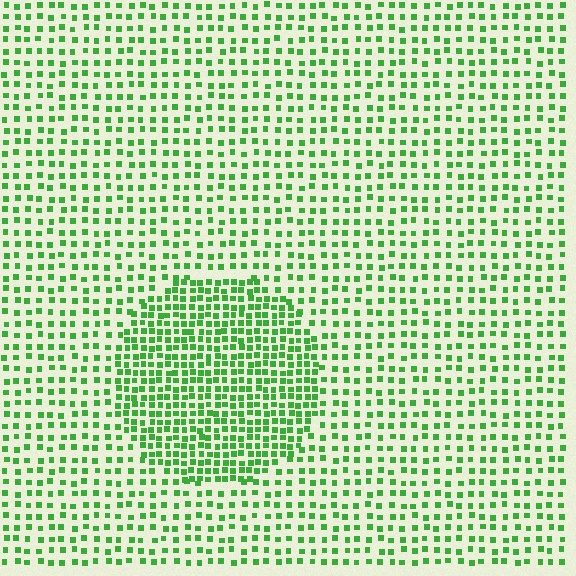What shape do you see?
I see a circle.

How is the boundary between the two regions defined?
The boundary is defined by a change in element density (approximately 1.9x ratio). All elements are the same color, size, and shape.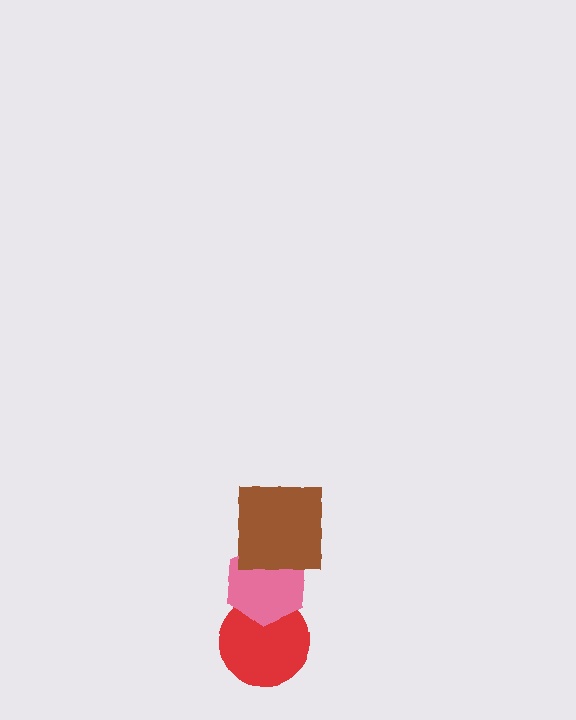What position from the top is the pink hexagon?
The pink hexagon is 2nd from the top.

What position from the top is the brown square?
The brown square is 1st from the top.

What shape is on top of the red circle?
The pink hexagon is on top of the red circle.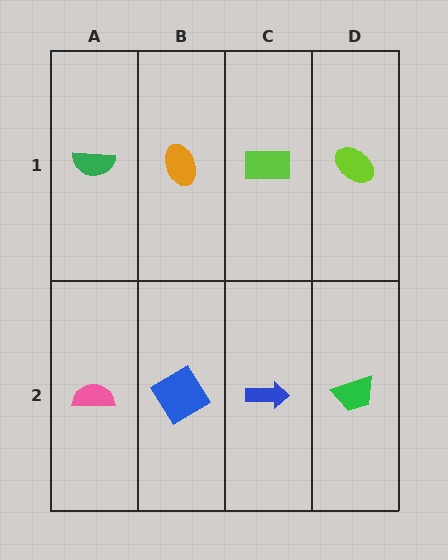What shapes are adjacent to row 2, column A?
A green semicircle (row 1, column A), a blue diamond (row 2, column B).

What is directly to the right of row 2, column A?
A blue diamond.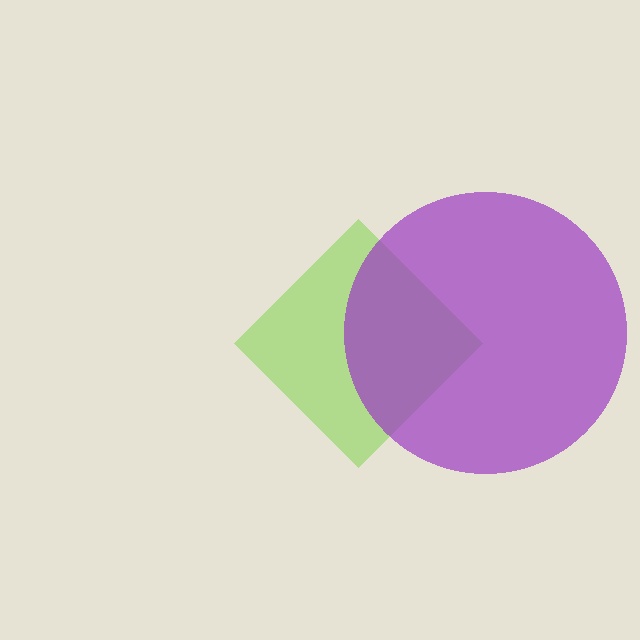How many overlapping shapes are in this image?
There are 2 overlapping shapes in the image.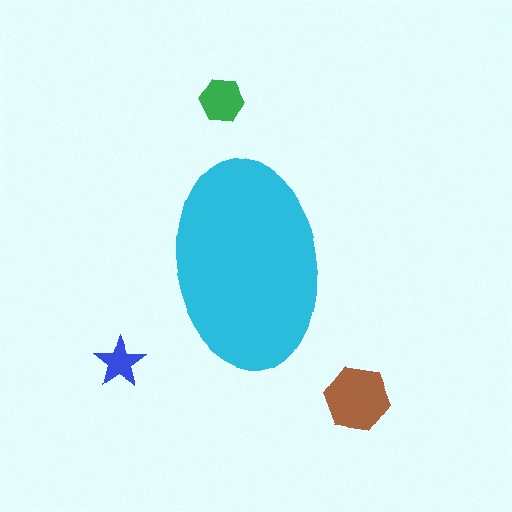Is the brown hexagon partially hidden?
No, the brown hexagon is fully visible.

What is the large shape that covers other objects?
A cyan ellipse.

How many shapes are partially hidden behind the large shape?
0 shapes are partially hidden.